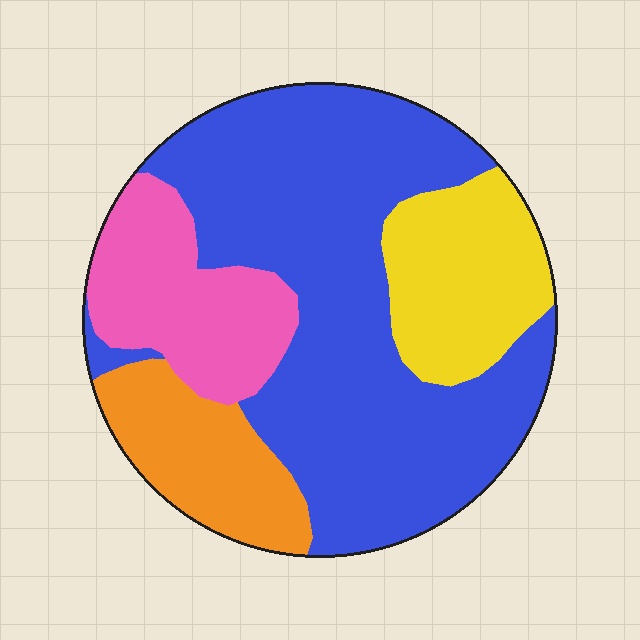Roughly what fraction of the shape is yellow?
Yellow covers 16% of the shape.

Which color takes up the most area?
Blue, at roughly 55%.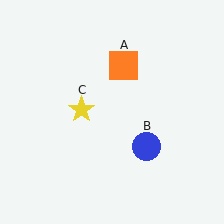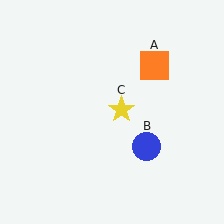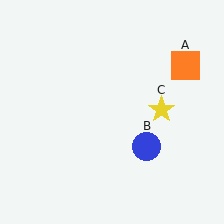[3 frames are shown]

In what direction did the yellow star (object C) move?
The yellow star (object C) moved right.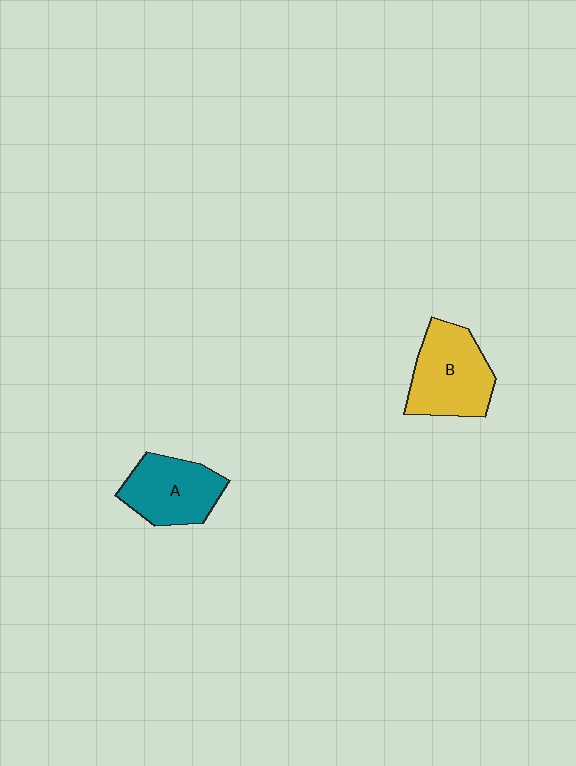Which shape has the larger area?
Shape B (yellow).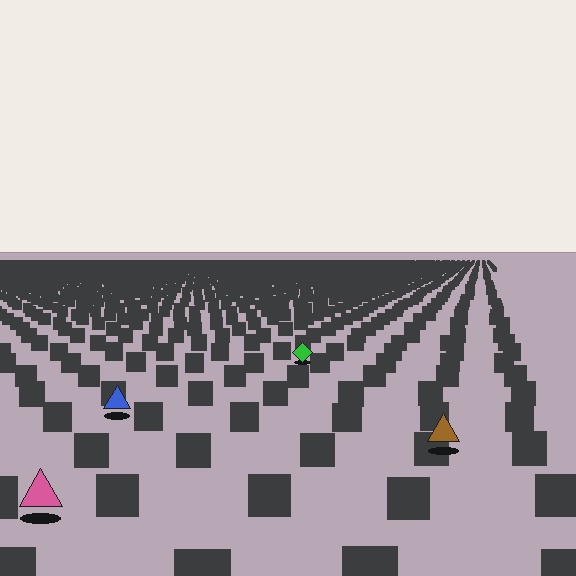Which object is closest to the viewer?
The pink triangle is closest. The texture marks near it are larger and more spread out.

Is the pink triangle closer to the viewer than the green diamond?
Yes. The pink triangle is closer — you can tell from the texture gradient: the ground texture is coarser near it.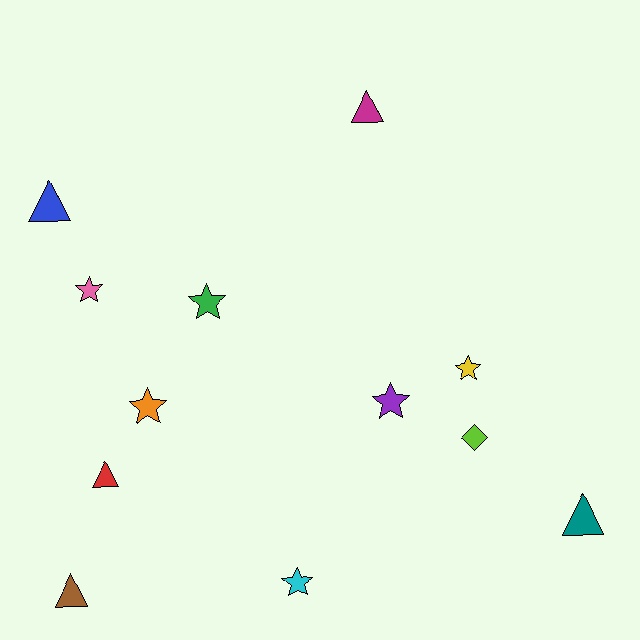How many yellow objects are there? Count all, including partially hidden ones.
There is 1 yellow object.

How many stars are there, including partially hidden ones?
There are 6 stars.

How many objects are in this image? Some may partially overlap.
There are 12 objects.